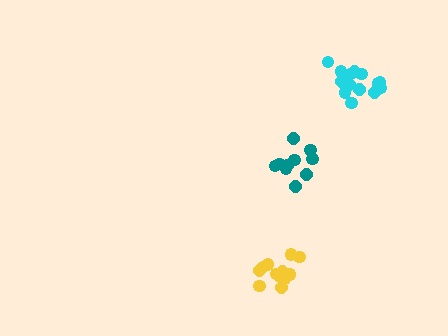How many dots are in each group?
Group 1: 15 dots, Group 2: 11 dots, Group 3: 12 dots (38 total).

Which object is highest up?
The cyan cluster is topmost.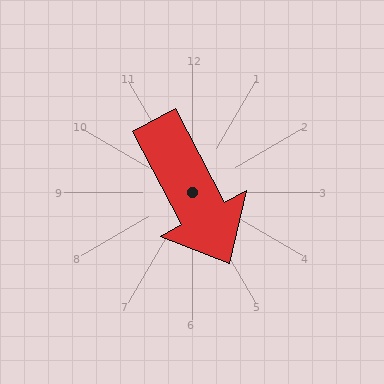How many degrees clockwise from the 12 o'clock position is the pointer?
Approximately 152 degrees.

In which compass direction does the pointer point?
Southeast.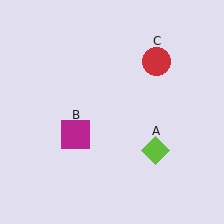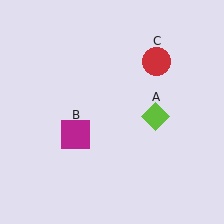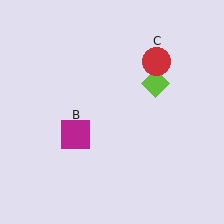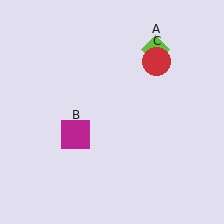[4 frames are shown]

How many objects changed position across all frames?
1 object changed position: lime diamond (object A).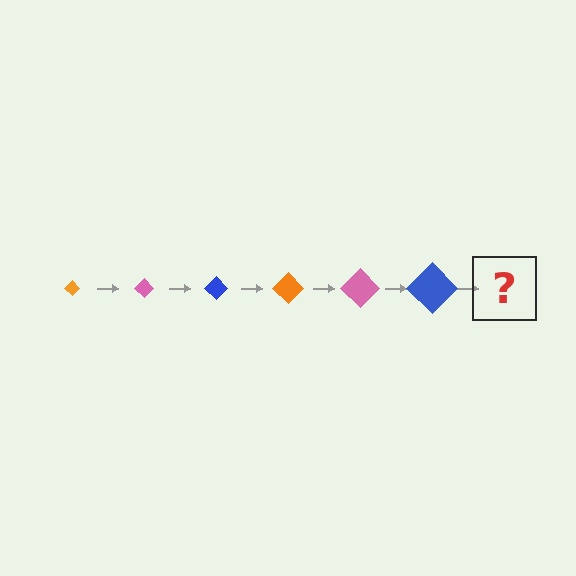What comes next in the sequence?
The next element should be an orange diamond, larger than the previous one.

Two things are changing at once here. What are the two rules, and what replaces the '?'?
The two rules are that the diamond grows larger each step and the color cycles through orange, pink, and blue. The '?' should be an orange diamond, larger than the previous one.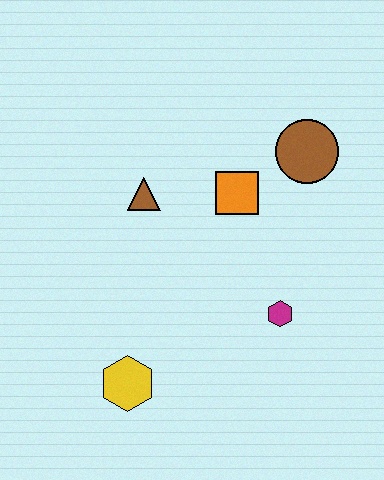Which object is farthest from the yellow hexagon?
The brown circle is farthest from the yellow hexagon.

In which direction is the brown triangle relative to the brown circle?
The brown triangle is to the left of the brown circle.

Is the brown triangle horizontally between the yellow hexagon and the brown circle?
Yes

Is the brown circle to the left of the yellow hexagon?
No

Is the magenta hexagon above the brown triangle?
No